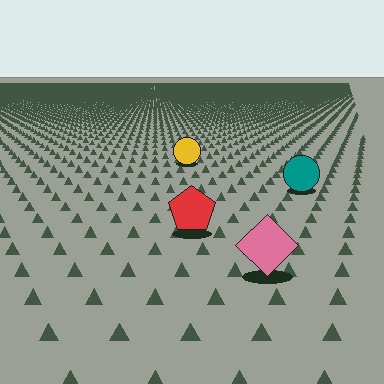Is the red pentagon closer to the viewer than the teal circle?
Yes. The red pentagon is closer — you can tell from the texture gradient: the ground texture is coarser near it.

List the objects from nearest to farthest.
From nearest to farthest: the pink diamond, the red pentagon, the teal circle, the yellow circle.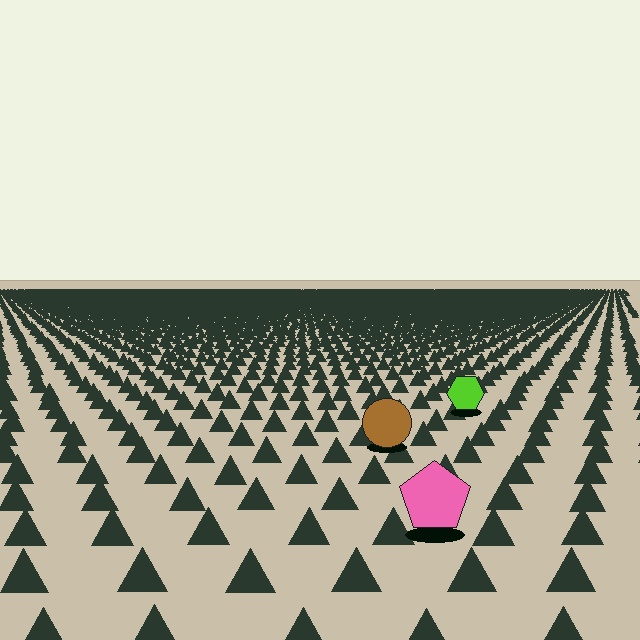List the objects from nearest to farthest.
From nearest to farthest: the pink pentagon, the brown circle, the lime hexagon.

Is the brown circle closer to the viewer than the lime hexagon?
Yes. The brown circle is closer — you can tell from the texture gradient: the ground texture is coarser near it.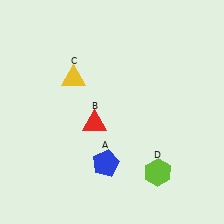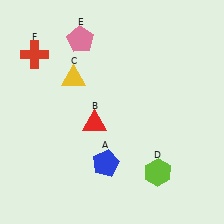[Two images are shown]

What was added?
A pink pentagon (E), a red cross (F) were added in Image 2.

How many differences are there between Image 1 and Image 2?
There are 2 differences between the two images.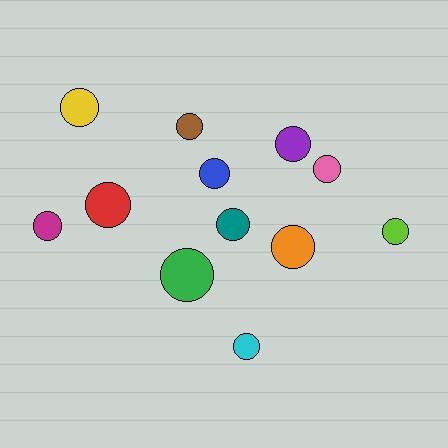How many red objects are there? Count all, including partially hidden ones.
There is 1 red object.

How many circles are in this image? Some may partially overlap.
There are 12 circles.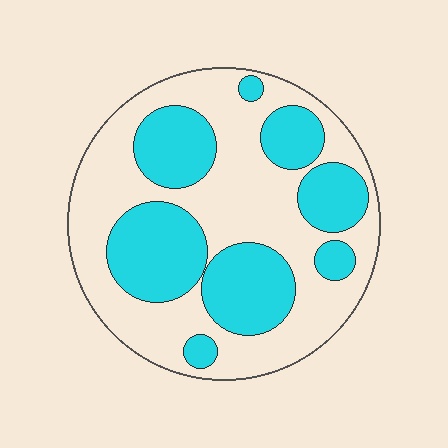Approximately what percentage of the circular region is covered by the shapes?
Approximately 40%.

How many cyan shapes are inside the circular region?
8.